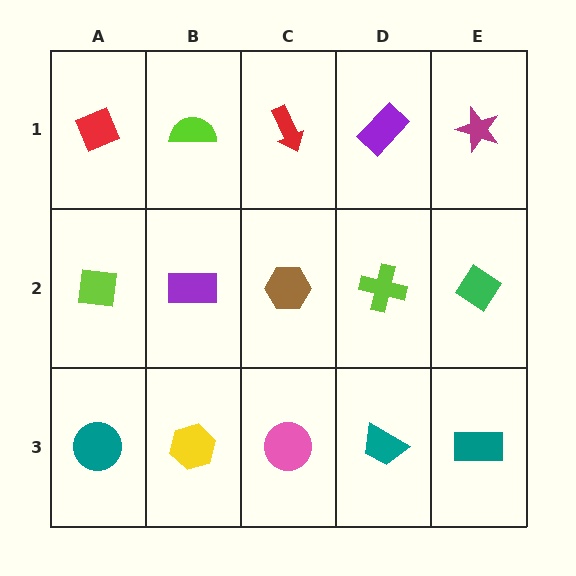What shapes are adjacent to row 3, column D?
A lime cross (row 2, column D), a pink circle (row 3, column C), a teal rectangle (row 3, column E).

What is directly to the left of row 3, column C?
A yellow hexagon.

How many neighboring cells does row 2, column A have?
3.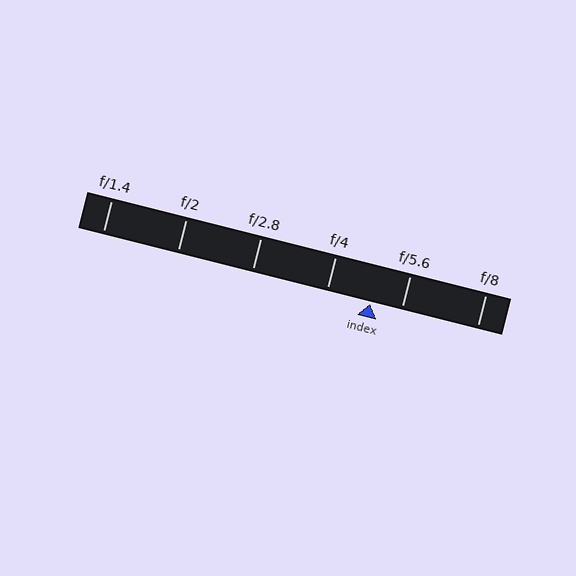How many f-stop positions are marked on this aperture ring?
There are 6 f-stop positions marked.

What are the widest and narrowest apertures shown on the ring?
The widest aperture shown is f/1.4 and the narrowest is f/8.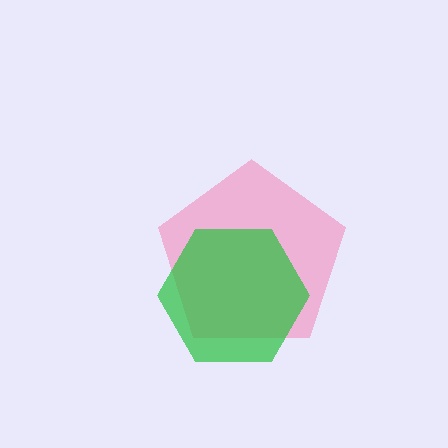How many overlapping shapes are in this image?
There are 2 overlapping shapes in the image.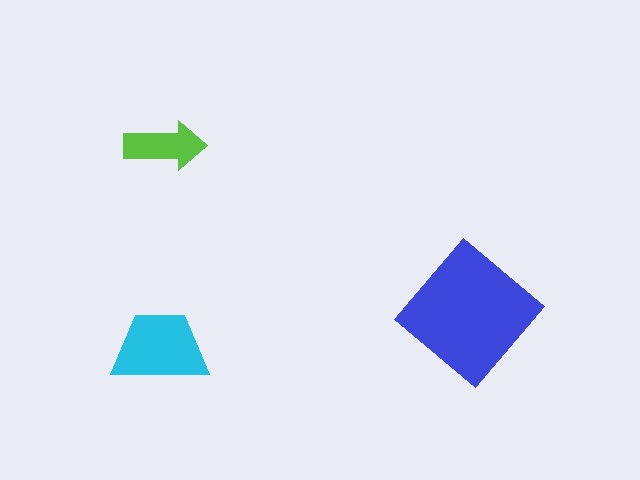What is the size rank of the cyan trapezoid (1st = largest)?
2nd.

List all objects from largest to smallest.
The blue diamond, the cyan trapezoid, the lime arrow.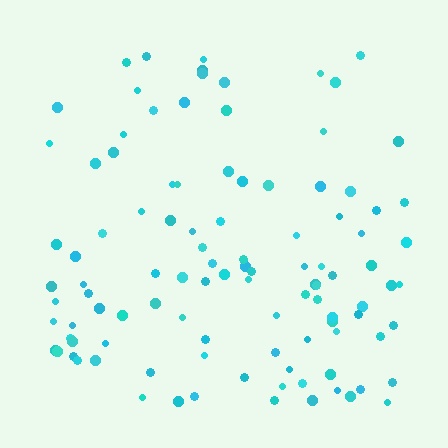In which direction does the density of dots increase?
From top to bottom, with the bottom side densest.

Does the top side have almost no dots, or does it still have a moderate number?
Still a moderate number, just noticeably fewer than the bottom.